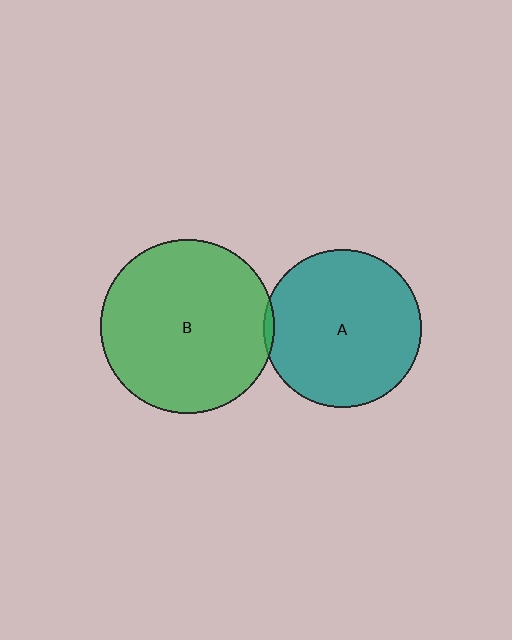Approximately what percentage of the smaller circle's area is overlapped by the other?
Approximately 5%.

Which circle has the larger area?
Circle B (green).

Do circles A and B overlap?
Yes.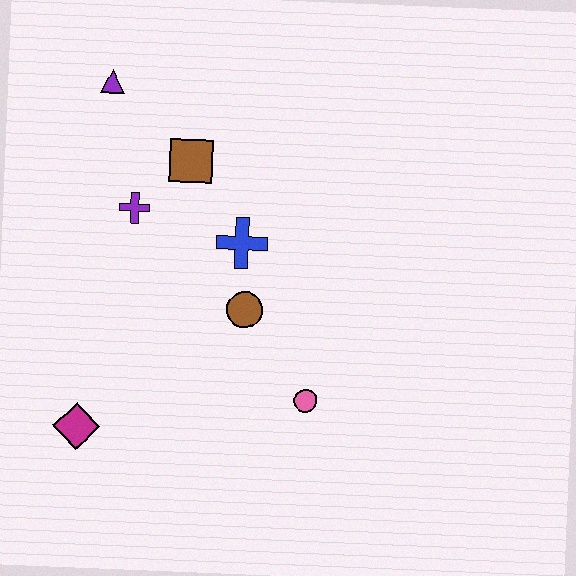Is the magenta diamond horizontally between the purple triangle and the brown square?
No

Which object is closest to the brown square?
The purple cross is closest to the brown square.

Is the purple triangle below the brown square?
No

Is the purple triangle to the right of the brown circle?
No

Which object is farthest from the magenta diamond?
The purple triangle is farthest from the magenta diamond.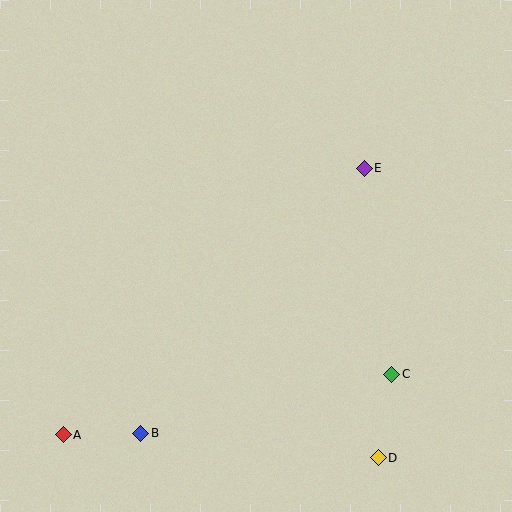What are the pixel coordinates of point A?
Point A is at (63, 435).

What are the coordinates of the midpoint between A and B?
The midpoint between A and B is at (102, 434).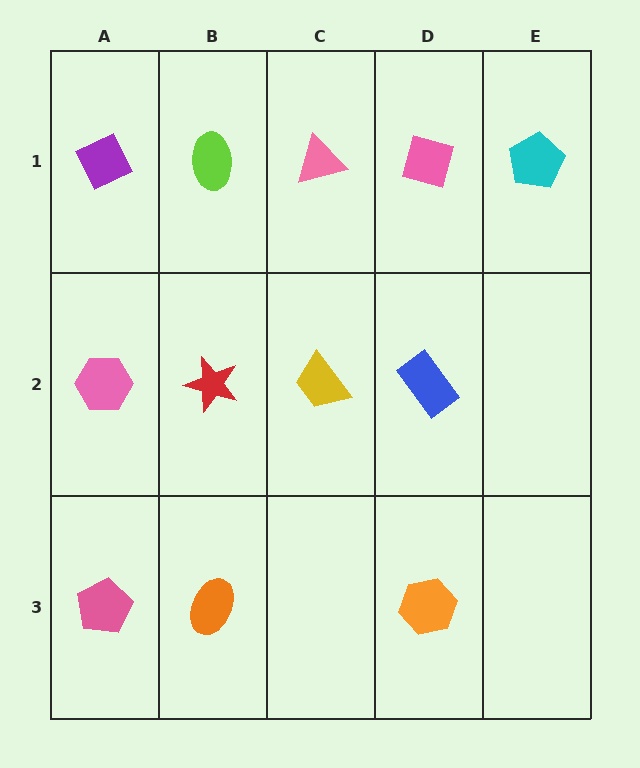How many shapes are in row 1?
5 shapes.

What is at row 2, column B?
A red star.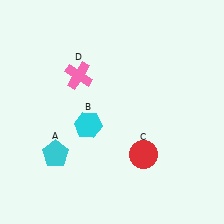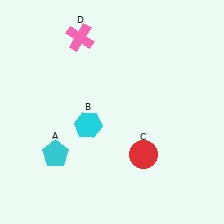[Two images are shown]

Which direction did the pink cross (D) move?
The pink cross (D) moved up.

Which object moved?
The pink cross (D) moved up.